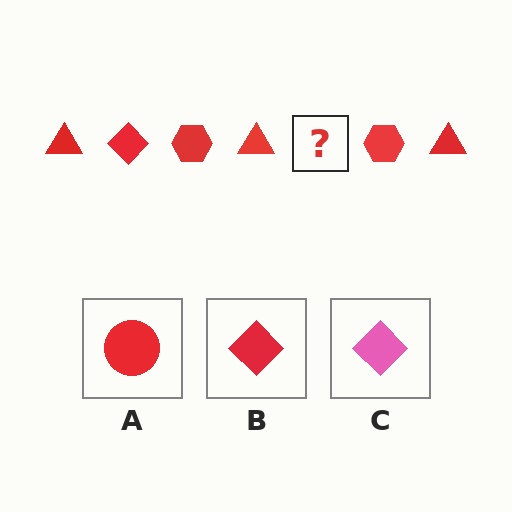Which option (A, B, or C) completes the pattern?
B.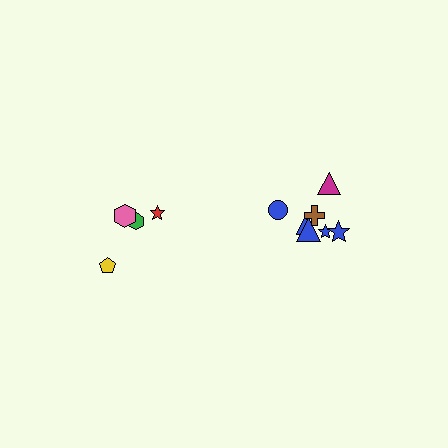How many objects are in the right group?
There are 7 objects.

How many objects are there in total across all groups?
There are 11 objects.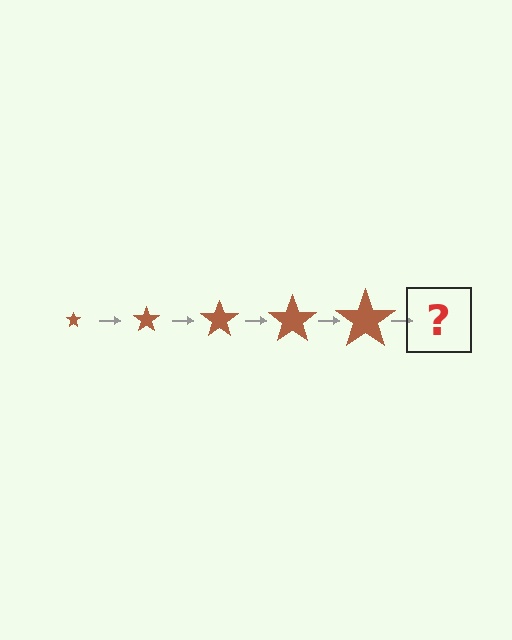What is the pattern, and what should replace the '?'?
The pattern is that the star gets progressively larger each step. The '?' should be a brown star, larger than the previous one.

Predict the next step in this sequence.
The next step is a brown star, larger than the previous one.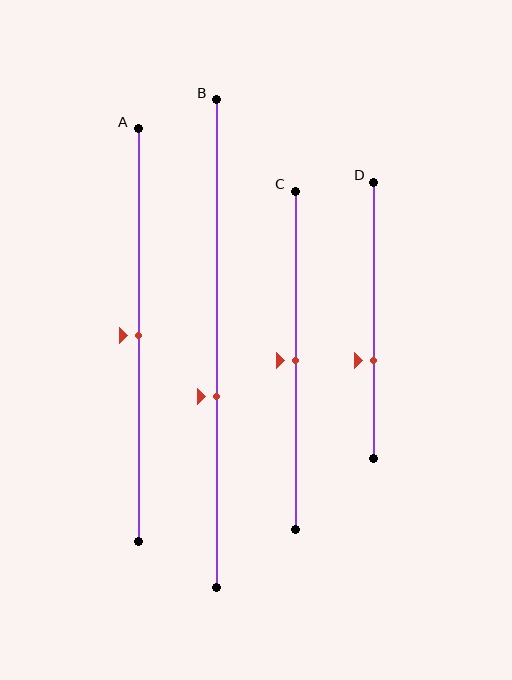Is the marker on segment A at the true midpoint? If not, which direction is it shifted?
Yes, the marker on segment A is at the true midpoint.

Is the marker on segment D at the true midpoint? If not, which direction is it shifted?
No, the marker on segment D is shifted downward by about 14% of the segment length.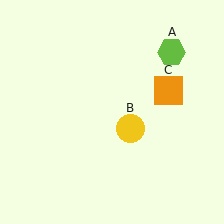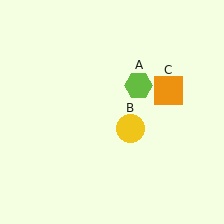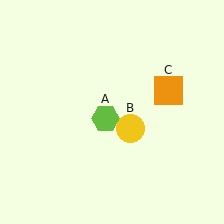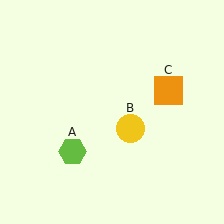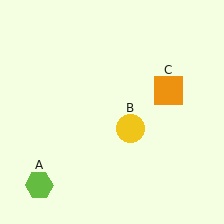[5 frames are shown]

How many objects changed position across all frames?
1 object changed position: lime hexagon (object A).